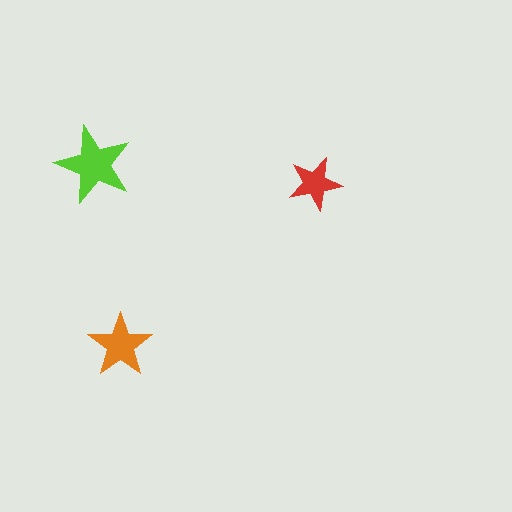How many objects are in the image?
There are 3 objects in the image.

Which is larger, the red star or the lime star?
The lime one.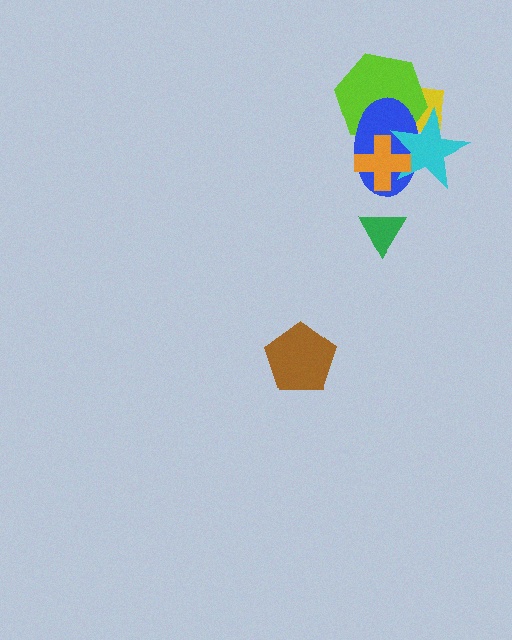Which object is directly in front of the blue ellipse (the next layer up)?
The cyan star is directly in front of the blue ellipse.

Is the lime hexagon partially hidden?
Yes, it is partially covered by another shape.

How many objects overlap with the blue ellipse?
4 objects overlap with the blue ellipse.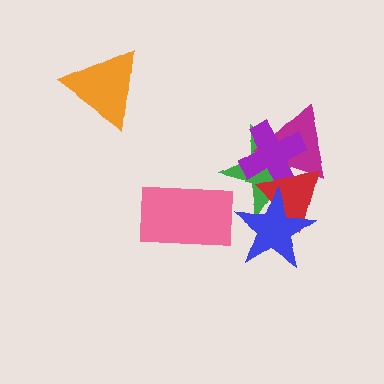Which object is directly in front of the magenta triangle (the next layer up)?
The purple cross is directly in front of the magenta triangle.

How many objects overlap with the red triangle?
4 objects overlap with the red triangle.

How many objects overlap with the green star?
4 objects overlap with the green star.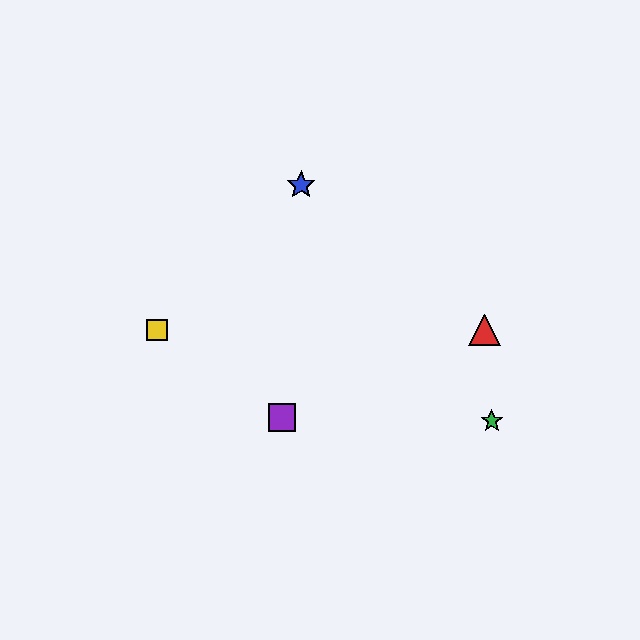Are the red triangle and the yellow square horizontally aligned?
Yes, both are at y≈330.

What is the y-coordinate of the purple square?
The purple square is at y≈418.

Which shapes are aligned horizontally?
The red triangle, the yellow square are aligned horizontally.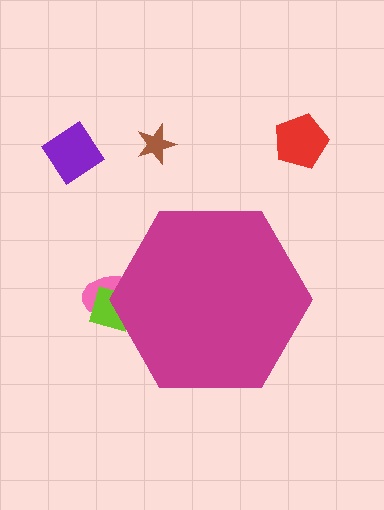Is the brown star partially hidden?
No, the brown star is fully visible.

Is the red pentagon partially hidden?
No, the red pentagon is fully visible.